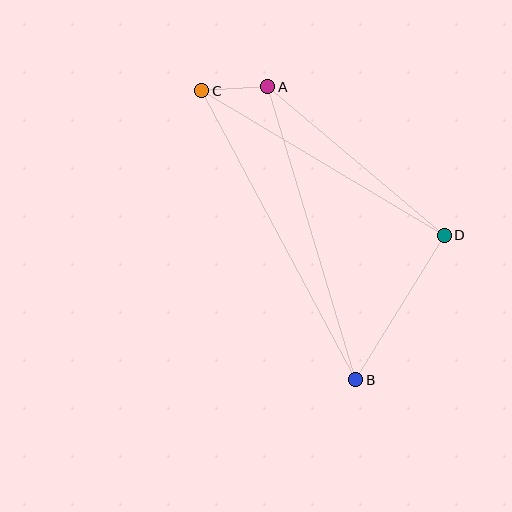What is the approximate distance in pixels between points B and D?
The distance between B and D is approximately 170 pixels.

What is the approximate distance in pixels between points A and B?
The distance between A and B is approximately 306 pixels.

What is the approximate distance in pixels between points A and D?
The distance between A and D is approximately 231 pixels.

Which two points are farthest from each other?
Points B and C are farthest from each other.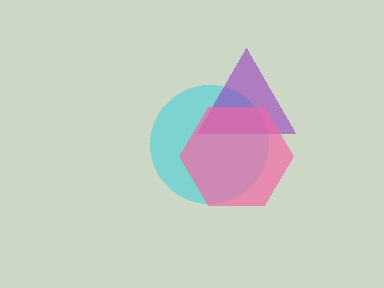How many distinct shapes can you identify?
There are 3 distinct shapes: a cyan circle, a purple triangle, a pink hexagon.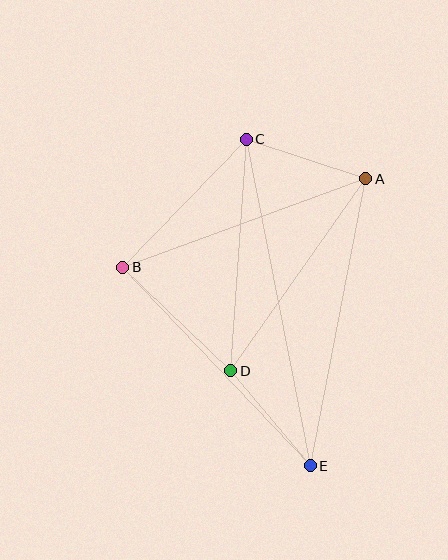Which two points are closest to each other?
Points D and E are closest to each other.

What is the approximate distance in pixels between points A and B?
The distance between A and B is approximately 259 pixels.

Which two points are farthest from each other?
Points C and E are farthest from each other.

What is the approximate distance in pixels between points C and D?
The distance between C and D is approximately 232 pixels.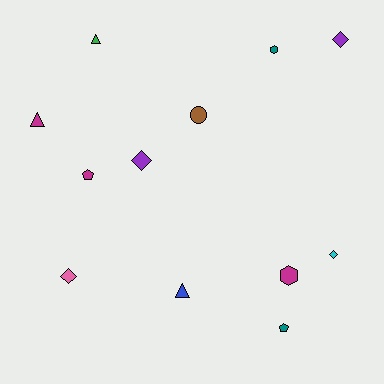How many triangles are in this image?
There are 3 triangles.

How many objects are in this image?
There are 12 objects.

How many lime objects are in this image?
There are no lime objects.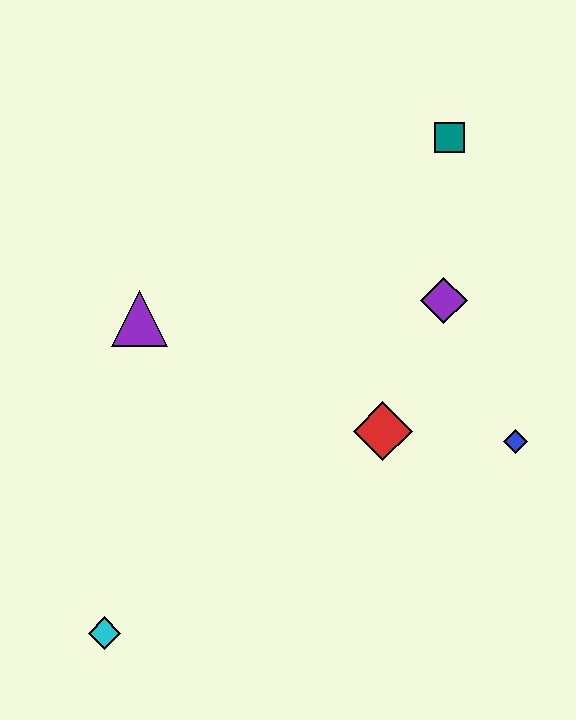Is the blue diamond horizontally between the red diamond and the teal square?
No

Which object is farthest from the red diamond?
The cyan diamond is farthest from the red diamond.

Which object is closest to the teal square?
The purple diamond is closest to the teal square.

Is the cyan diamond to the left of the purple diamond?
Yes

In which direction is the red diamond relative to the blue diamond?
The red diamond is to the left of the blue diamond.